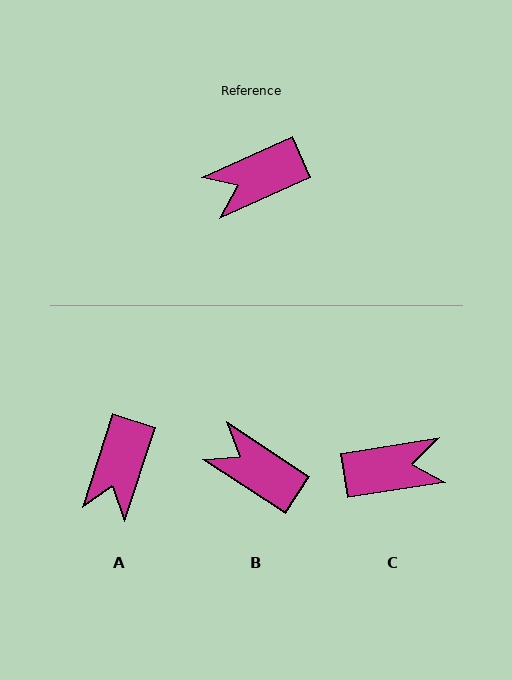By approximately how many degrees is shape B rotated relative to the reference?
Approximately 58 degrees clockwise.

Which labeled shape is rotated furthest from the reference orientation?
C, about 164 degrees away.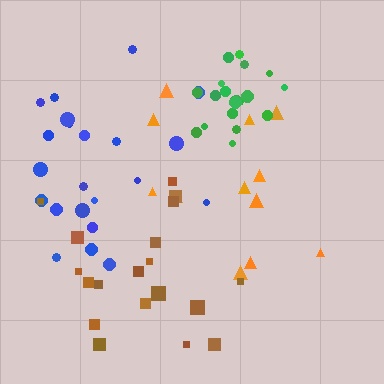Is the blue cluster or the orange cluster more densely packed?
Blue.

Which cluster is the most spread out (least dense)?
Orange.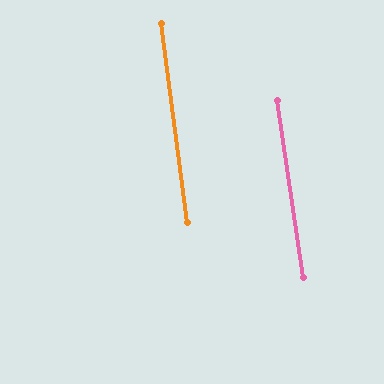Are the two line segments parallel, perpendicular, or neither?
Parallel — their directions differ by only 0.8°.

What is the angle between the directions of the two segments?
Approximately 1 degree.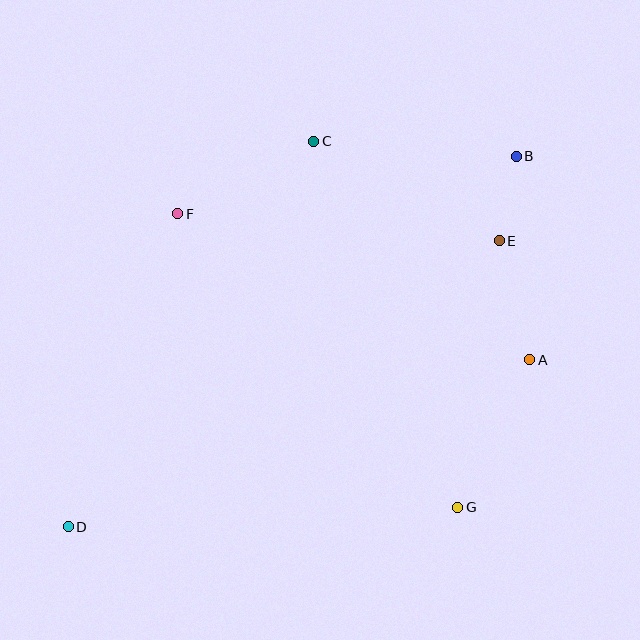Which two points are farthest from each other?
Points B and D are farthest from each other.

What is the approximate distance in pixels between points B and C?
The distance between B and C is approximately 203 pixels.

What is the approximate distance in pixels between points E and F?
The distance between E and F is approximately 323 pixels.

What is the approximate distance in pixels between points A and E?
The distance between A and E is approximately 123 pixels.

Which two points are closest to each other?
Points B and E are closest to each other.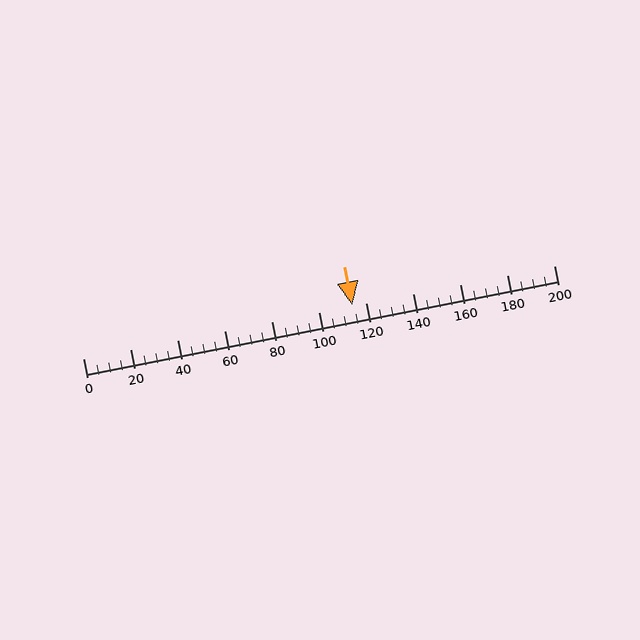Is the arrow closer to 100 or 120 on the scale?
The arrow is closer to 120.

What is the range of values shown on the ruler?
The ruler shows values from 0 to 200.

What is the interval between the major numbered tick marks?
The major tick marks are spaced 20 units apart.